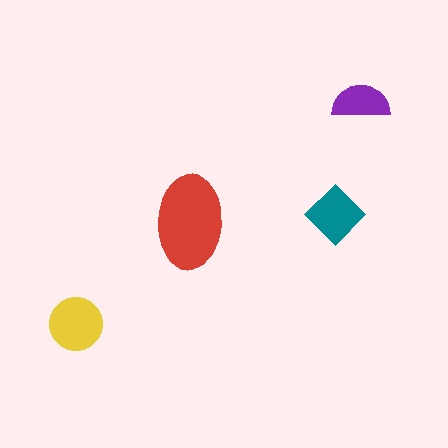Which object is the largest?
The red ellipse.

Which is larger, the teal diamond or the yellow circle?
The yellow circle.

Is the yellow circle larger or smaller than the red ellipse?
Smaller.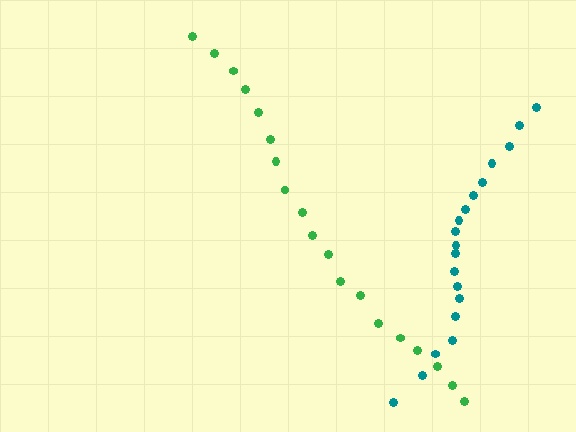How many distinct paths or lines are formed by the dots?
There are 2 distinct paths.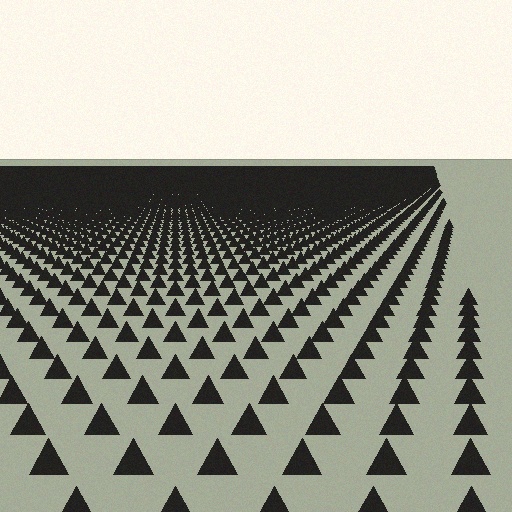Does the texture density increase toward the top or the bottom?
Density increases toward the top.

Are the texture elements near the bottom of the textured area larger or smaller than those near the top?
Larger. Near the bottom, elements are closer to the viewer and appear at a bigger on-screen size.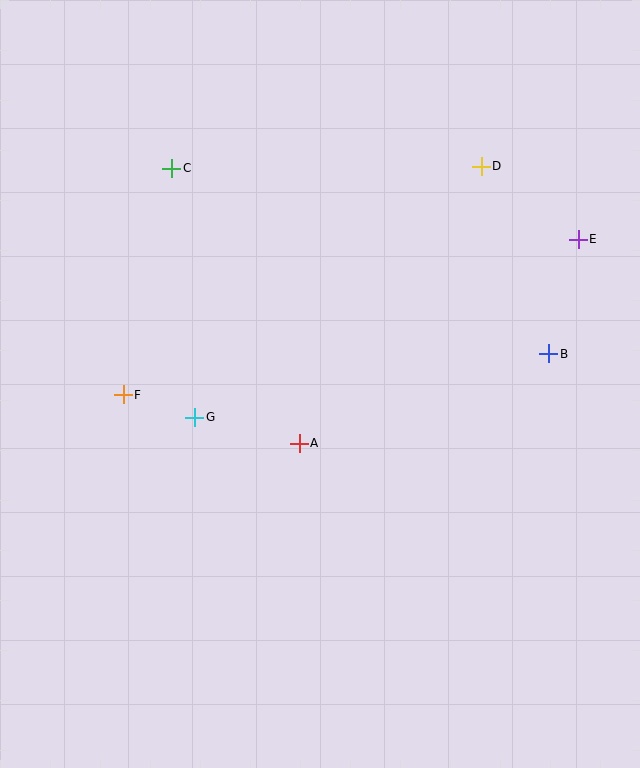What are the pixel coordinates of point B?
Point B is at (549, 354).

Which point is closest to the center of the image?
Point A at (299, 443) is closest to the center.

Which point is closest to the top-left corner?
Point C is closest to the top-left corner.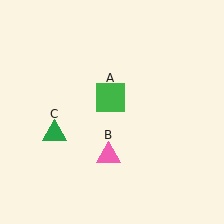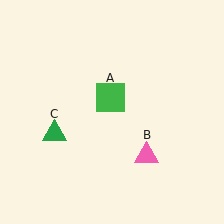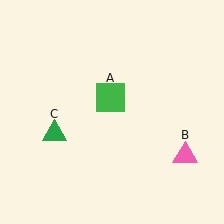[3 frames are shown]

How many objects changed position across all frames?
1 object changed position: pink triangle (object B).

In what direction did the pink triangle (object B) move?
The pink triangle (object B) moved right.